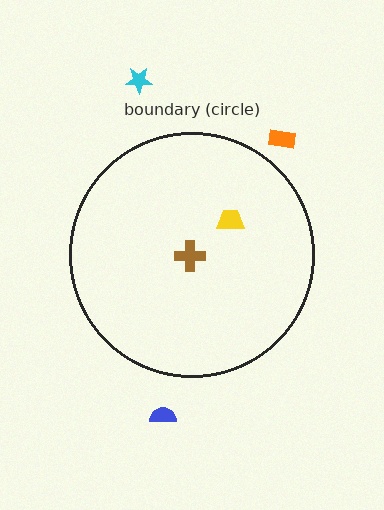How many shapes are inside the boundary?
2 inside, 3 outside.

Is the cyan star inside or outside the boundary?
Outside.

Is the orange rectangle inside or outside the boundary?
Outside.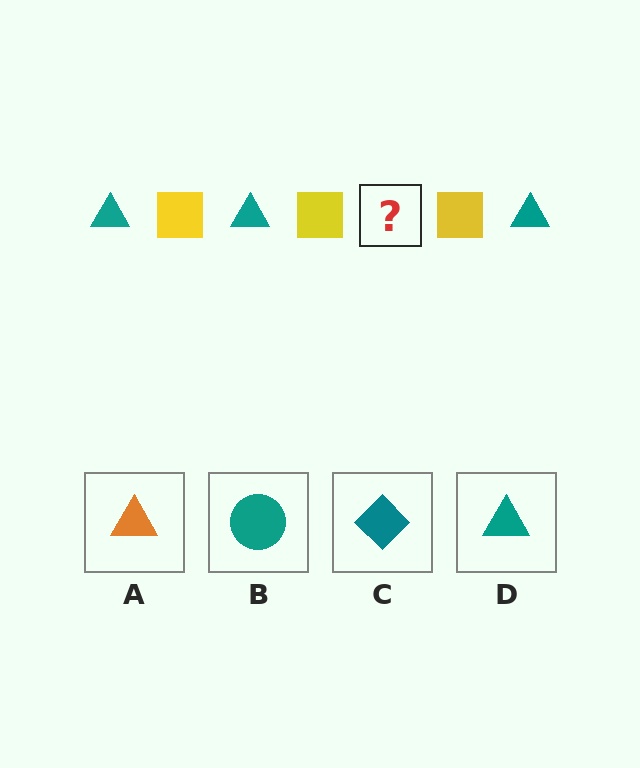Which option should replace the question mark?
Option D.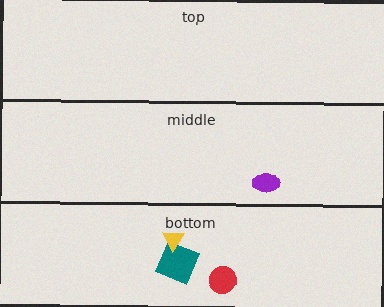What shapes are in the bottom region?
The teal square, the yellow triangle, the red circle.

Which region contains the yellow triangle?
The bottom region.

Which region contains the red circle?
The bottom region.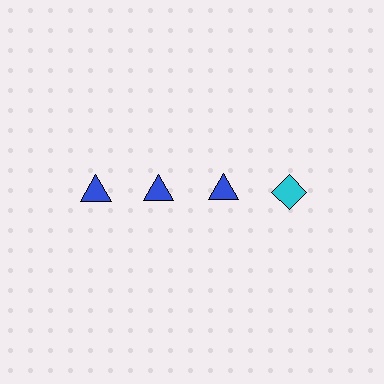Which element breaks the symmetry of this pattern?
The cyan diamond in the top row, second from right column breaks the symmetry. All other shapes are blue triangles.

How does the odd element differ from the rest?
It differs in both color (cyan instead of blue) and shape (diamond instead of triangle).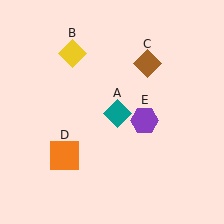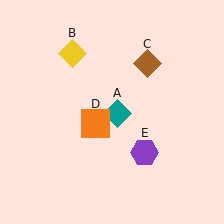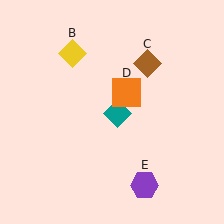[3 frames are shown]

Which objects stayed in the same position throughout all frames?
Teal diamond (object A) and yellow diamond (object B) and brown diamond (object C) remained stationary.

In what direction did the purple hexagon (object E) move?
The purple hexagon (object E) moved down.